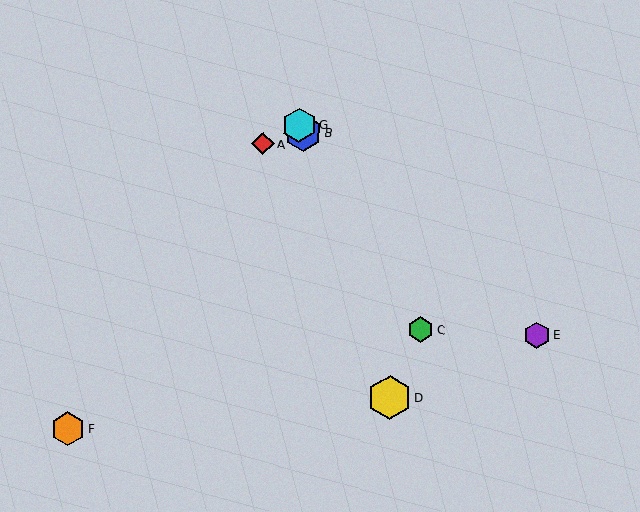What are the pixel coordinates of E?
Object E is at (537, 335).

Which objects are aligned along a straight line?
Objects B, C, G are aligned along a straight line.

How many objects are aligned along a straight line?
3 objects (B, C, G) are aligned along a straight line.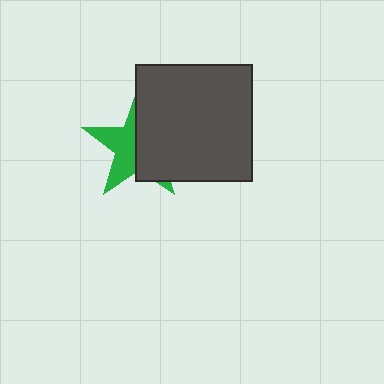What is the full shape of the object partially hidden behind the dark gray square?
The partially hidden object is a green star.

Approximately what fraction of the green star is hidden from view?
Roughly 53% of the green star is hidden behind the dark gray square.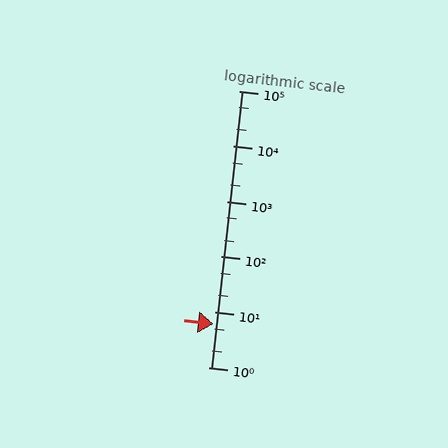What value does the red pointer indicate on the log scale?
The pointer indicates approximately 6.1.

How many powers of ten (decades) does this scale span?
The scale spans 5 decades, from 1 to 100000.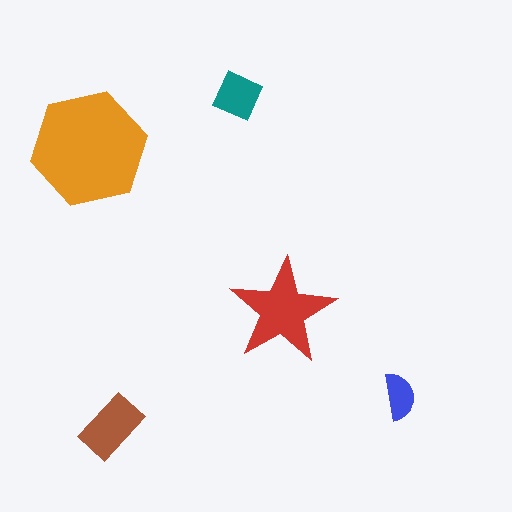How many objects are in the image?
There are 5 objects in the image.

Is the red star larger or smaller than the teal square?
Larger.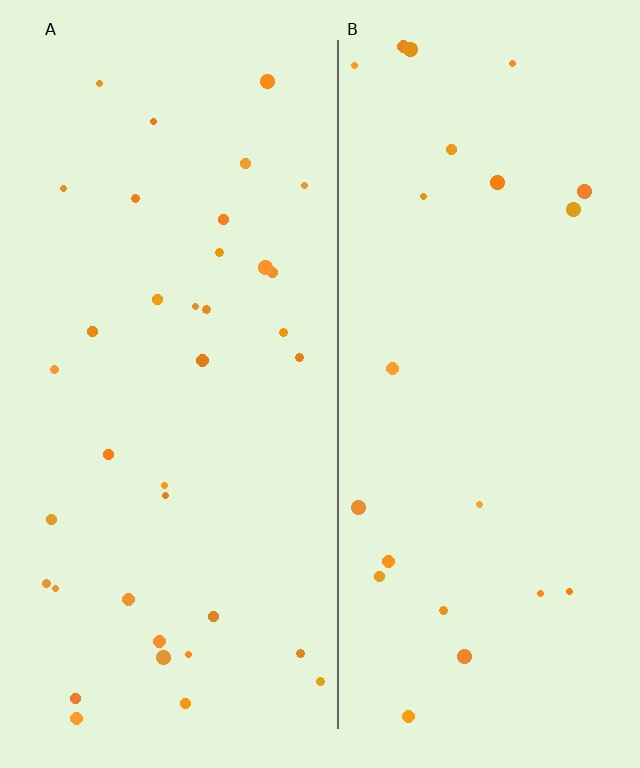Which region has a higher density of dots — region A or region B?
A (the left).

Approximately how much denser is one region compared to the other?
Approximately 1.6× — region A over region B.